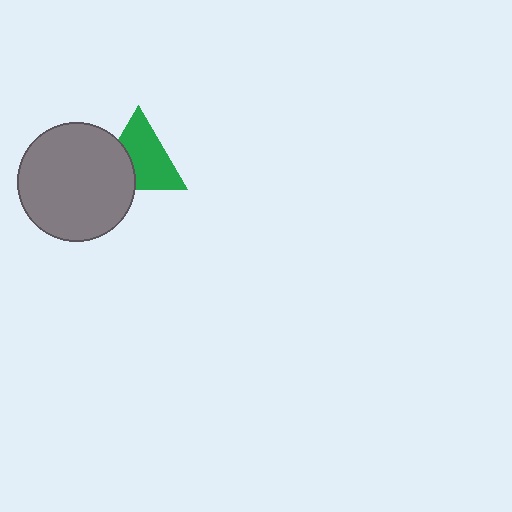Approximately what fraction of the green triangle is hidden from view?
Roughly 33% of the green triangle is hidden behind the gray circle.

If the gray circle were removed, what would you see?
You would see the complete green triangle.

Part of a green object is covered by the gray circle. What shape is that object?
It is a triangle.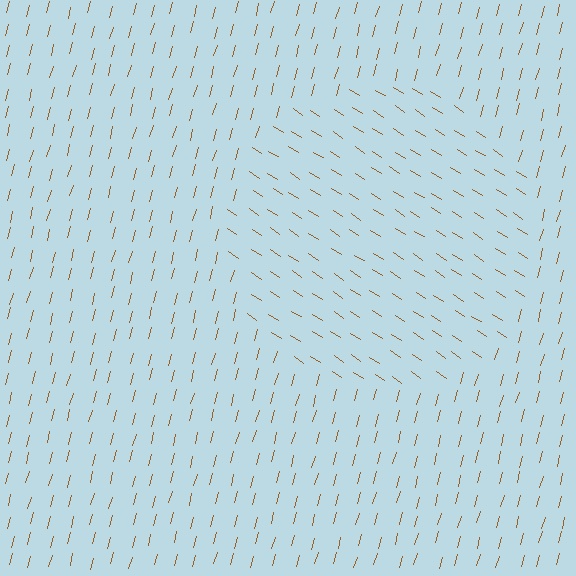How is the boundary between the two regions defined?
The boundary is defined purely by a change in line orientation (approximately 72 degrees difference). All lines are the same color and thickness.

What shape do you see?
I see a circle.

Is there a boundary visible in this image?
Yes, there is a texture boundary formed by a change in line orientation.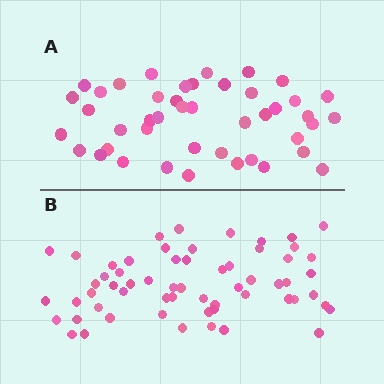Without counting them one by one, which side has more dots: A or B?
Region B (the bottom region) has more dots.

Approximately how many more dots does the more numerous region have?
Region B has approximately 15 more dots than region A.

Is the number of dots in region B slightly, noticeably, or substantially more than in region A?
Region B has noticeably more, but not dramatically so. The ratio is roughly 1.4 to 1.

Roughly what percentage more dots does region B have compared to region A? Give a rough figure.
About 35% more.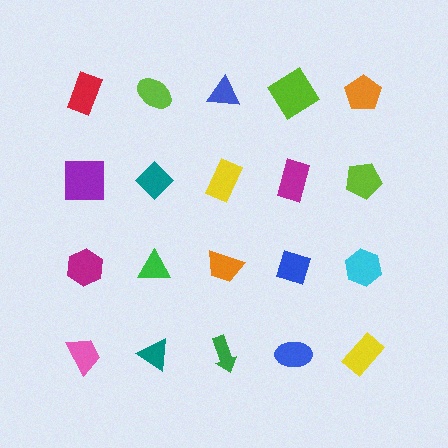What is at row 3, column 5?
A cyan hexagon.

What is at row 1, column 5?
An orange pentagon.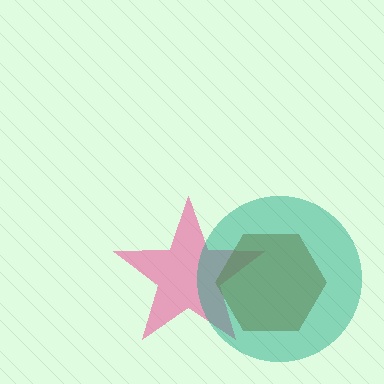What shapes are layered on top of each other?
The layered shapes are: a pink star, a brown hexagon, a teal circle.